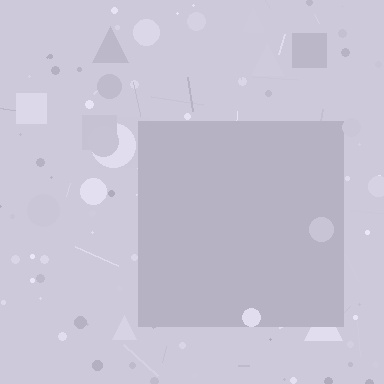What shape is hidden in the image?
A square is hidden in the image.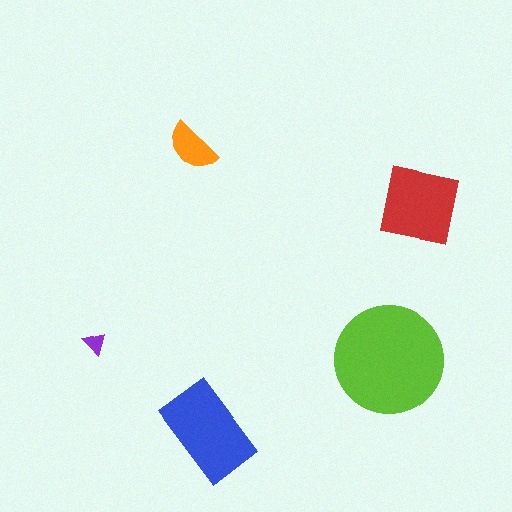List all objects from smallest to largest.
The purple triangle, the orange semicircle, the red square, the blue rectangle, the lime circle.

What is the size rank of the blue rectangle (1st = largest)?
2nd.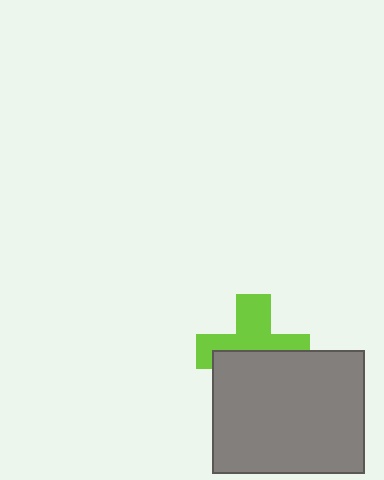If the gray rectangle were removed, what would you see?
You would see the complete lime cross.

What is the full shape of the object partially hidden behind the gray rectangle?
The partially hidden object is a lime cross.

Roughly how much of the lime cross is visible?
About half of it is visible (roughly 51%).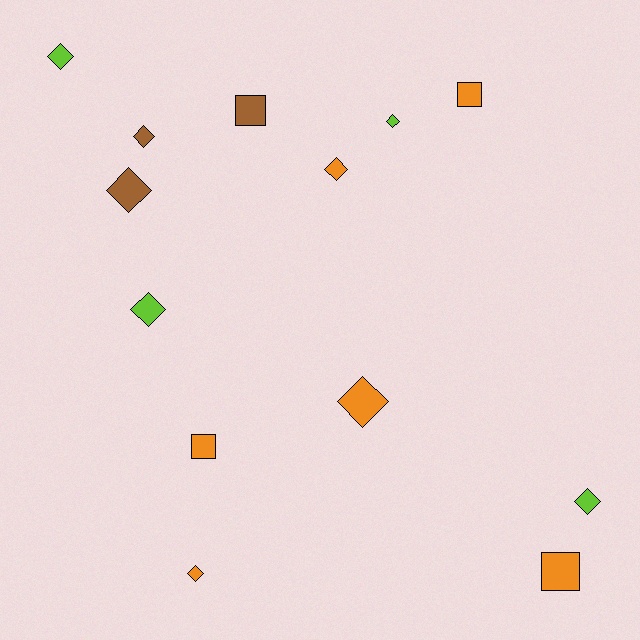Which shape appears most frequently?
Diamond, with 9 objects.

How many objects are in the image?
There are 13 objects.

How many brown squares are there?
There is 1 brown square.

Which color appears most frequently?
Orange, with 6 objects.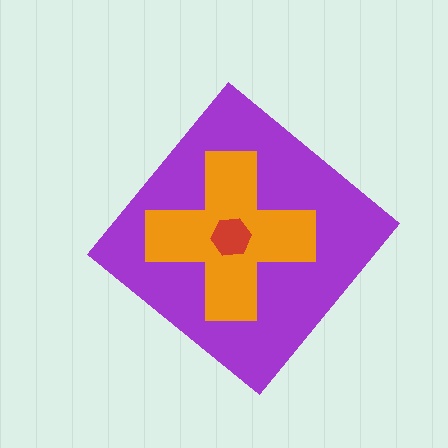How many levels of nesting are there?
3.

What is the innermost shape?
The red hexagon.